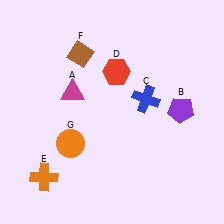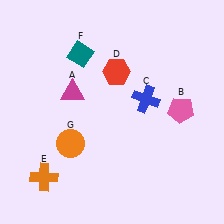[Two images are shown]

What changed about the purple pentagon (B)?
In Image 1, B is purple. In Image 2, it changed to pink.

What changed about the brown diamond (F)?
In Image 1, F is brown. In Image 2, it changed to teal.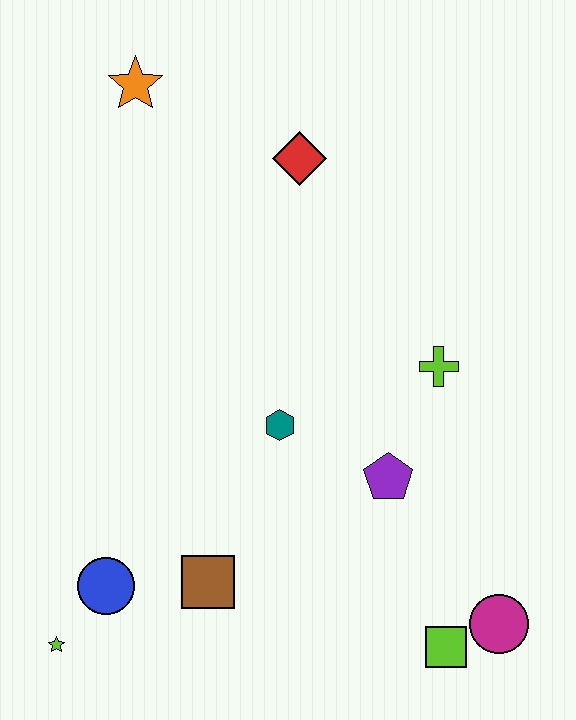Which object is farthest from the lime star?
The orange star is farthest from the lime star.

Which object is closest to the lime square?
The magenta circle is closest to the lime square.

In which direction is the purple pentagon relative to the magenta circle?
The purple pentagon is above the magenta circle.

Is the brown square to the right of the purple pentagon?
No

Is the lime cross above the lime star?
Yes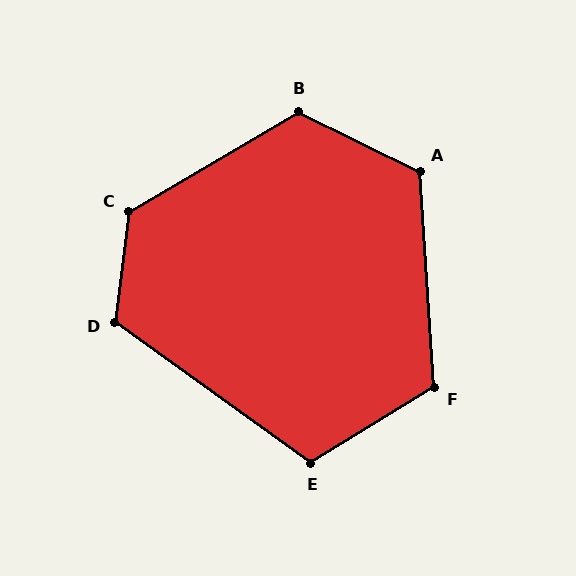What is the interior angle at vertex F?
Approximately 118 degrees (obtuse).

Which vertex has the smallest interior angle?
E, at approximately 113 degrees.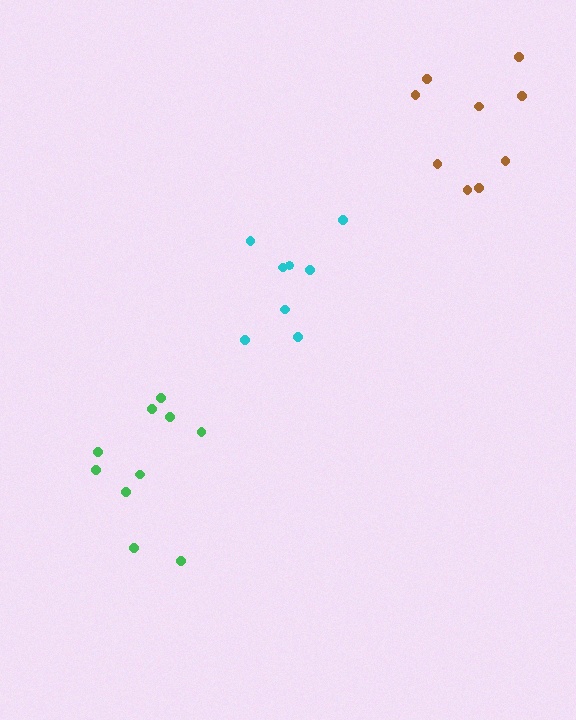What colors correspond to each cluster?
The clusters are colored: cyan, green, brown.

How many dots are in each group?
Group 1: 8 dots, Group 2: 10 dots, Group 3: 9 dots (27 total).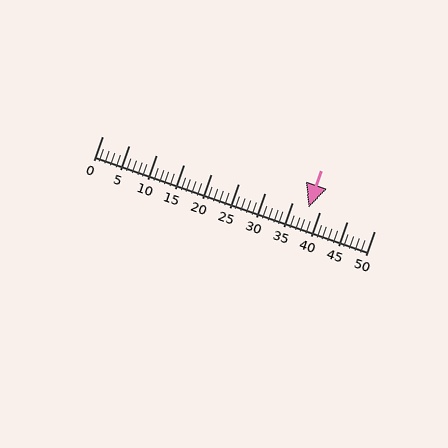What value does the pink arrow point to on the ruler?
The pink arrow points to approximately 38.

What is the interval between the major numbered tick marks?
The major tick marks are spaced 5 units apart.